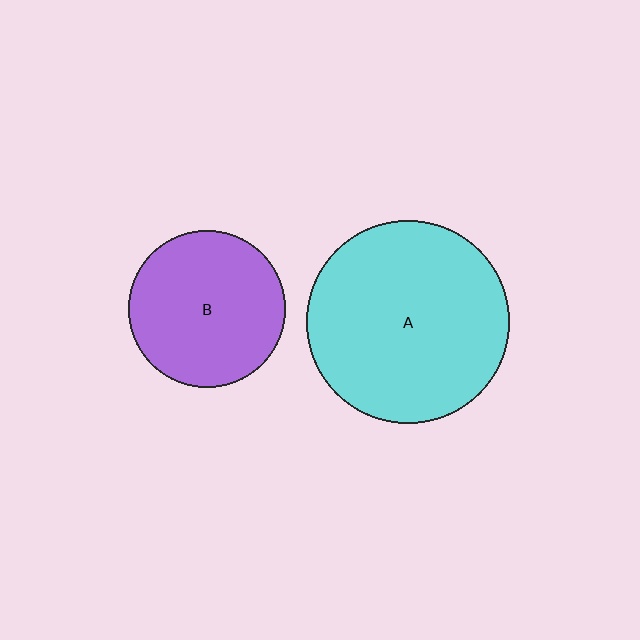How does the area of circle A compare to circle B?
Approximately 1.7 times.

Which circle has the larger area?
Circle A (cyan).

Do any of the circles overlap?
No, none of the circles overlap.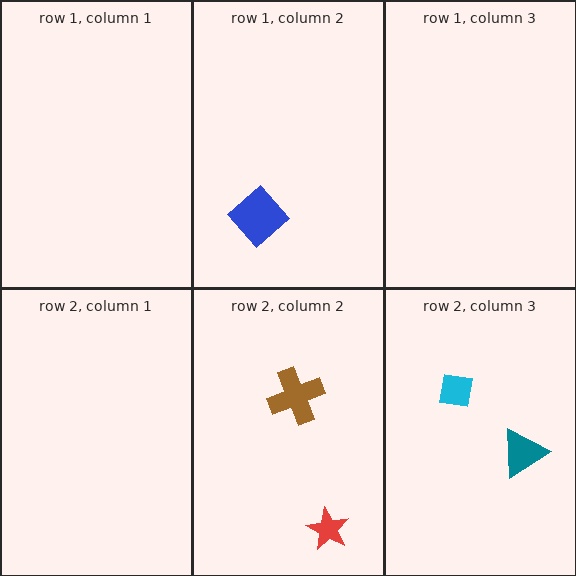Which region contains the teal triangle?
The row 2, column 3 region.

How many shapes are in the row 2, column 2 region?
2.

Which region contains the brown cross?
The row 2, column 2 region.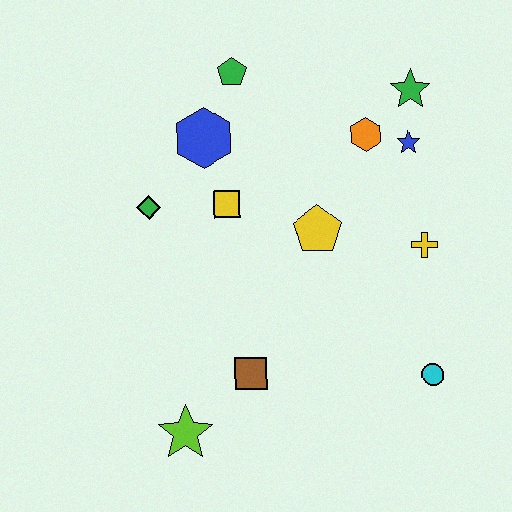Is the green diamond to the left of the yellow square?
Yes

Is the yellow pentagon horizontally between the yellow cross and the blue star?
No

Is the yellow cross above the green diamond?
No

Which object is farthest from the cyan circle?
The green pentagon is farthest from the cyan circle.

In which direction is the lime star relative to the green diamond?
The lime star is below the green diamond.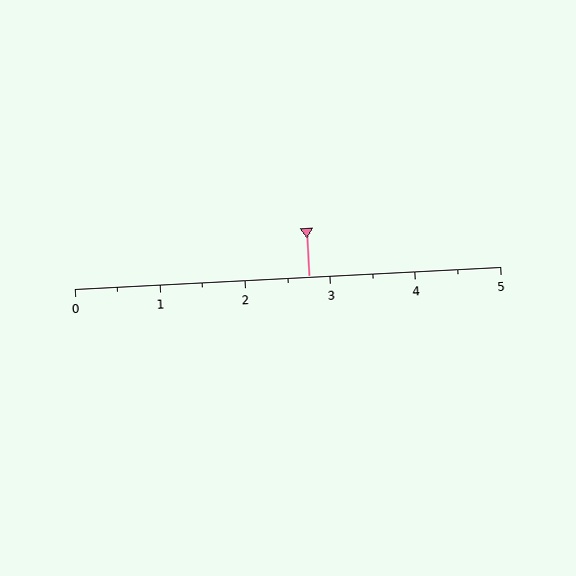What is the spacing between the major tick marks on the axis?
The major ticks are spaced 1 apart.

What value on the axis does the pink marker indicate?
The marker indicates approximately 2.8.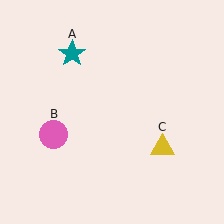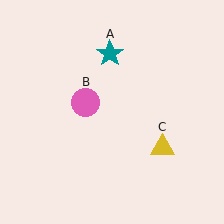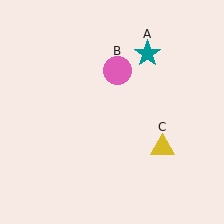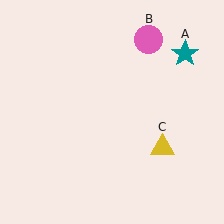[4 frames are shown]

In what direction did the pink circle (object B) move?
The pink circle (object B) moved up and to the right.